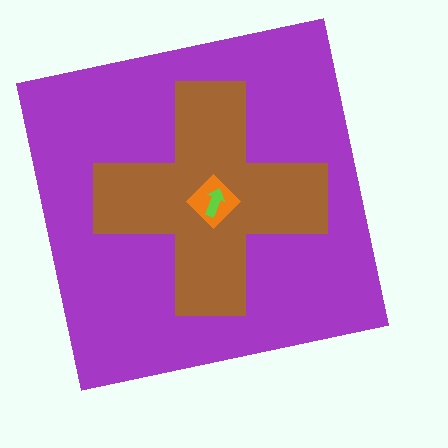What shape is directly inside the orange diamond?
The lime arrow.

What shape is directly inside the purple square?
The brown cross.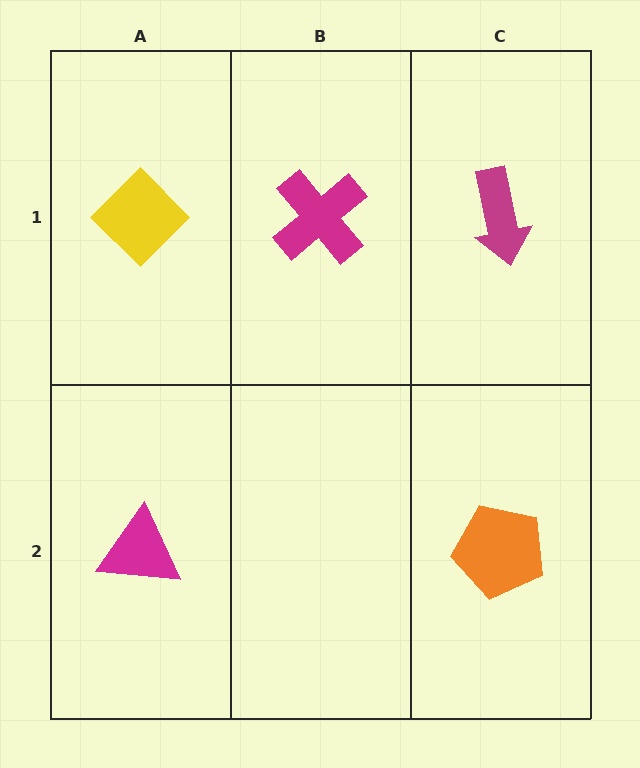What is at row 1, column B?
A magenta cross.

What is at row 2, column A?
A magenta triangle.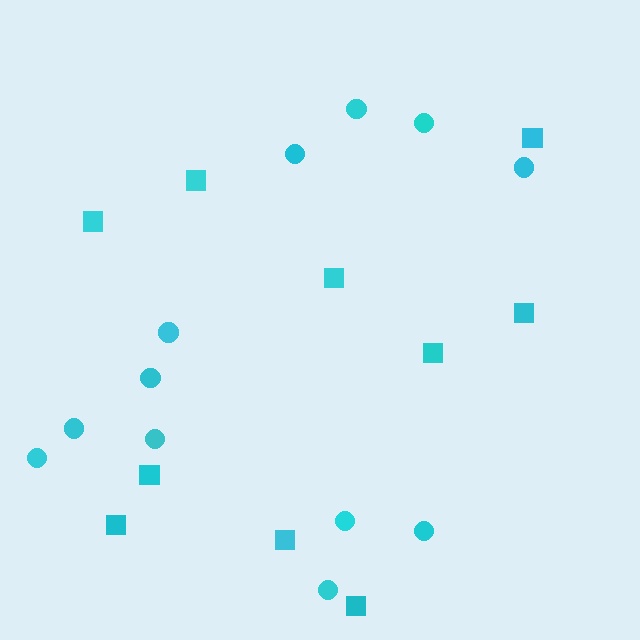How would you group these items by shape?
There are 2 groups: one group of squares (10) and one group of circles (12).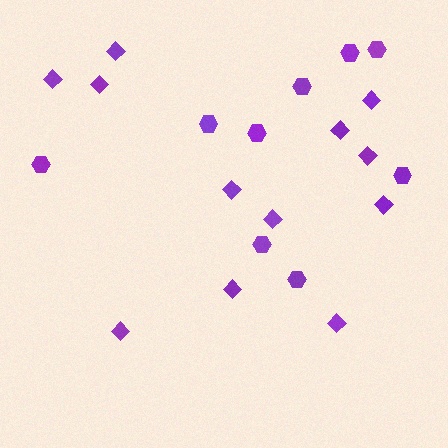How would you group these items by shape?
There are 2 groups: one group of diamonds (12) and one group of hexagons (9).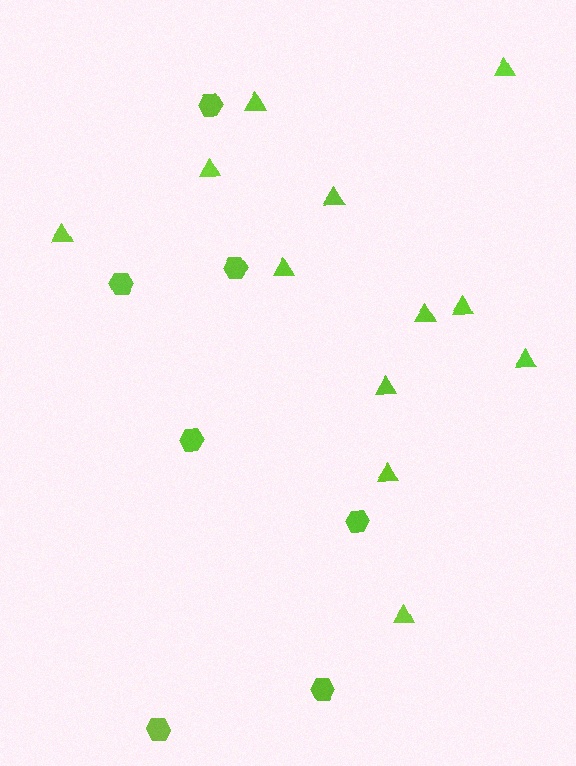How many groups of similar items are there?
There are 2 groups: one group of hexagons (7) and one group of triangles (12).